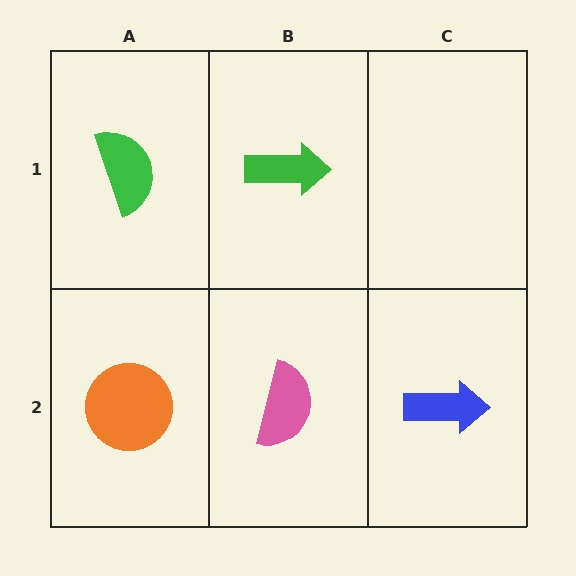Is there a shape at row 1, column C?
No, that cell is empty.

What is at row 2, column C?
A blue arrow.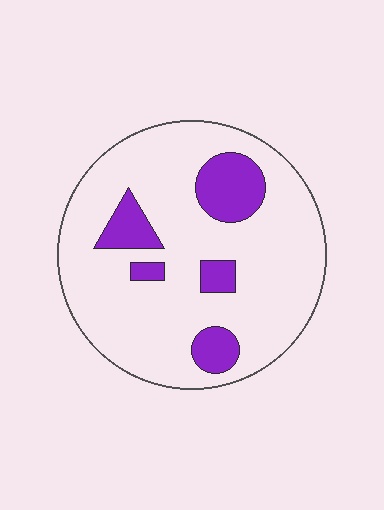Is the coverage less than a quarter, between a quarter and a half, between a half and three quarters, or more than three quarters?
Less than a quarter.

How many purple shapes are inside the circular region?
5.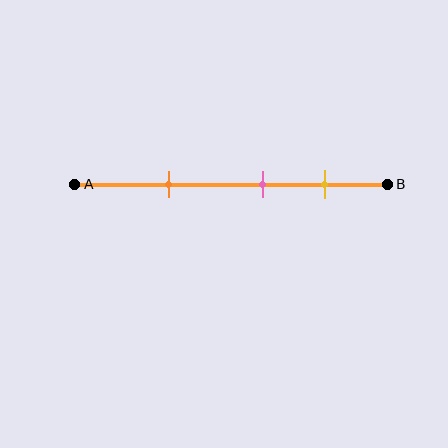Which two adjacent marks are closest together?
The pink and yellow marks are the closest adjacent pair.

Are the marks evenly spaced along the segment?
Yes, the marks are approximately evenly spaced.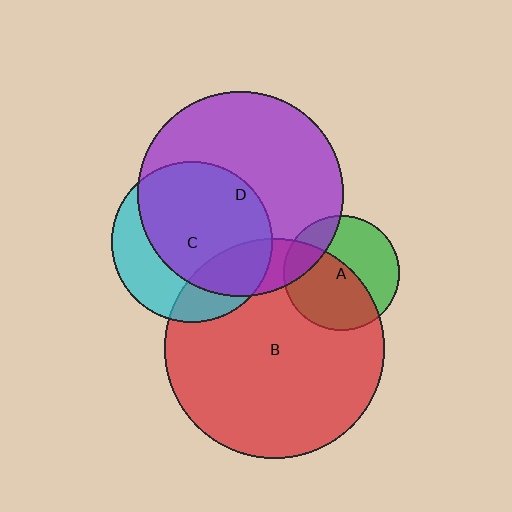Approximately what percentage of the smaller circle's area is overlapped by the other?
Approximately 70%.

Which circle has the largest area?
Circle B (red).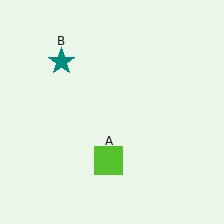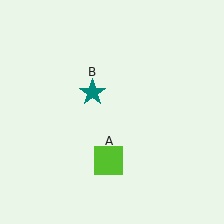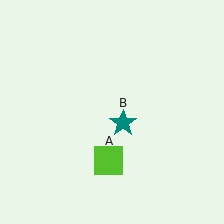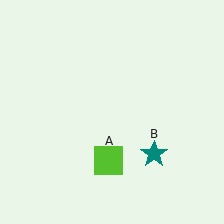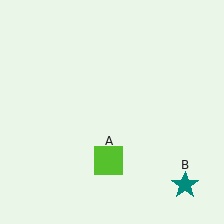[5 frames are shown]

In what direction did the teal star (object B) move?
The teal star (object B) moved down and to the right.